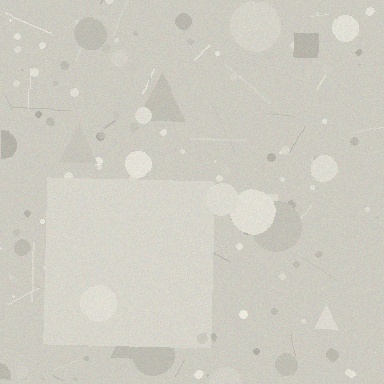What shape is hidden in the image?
A square is hidden in the image.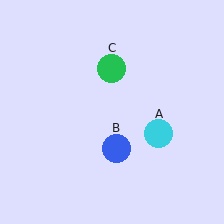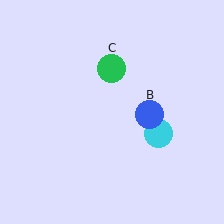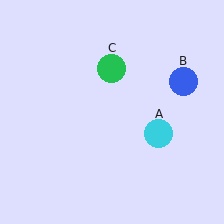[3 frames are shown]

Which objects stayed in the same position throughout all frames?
Cyan circle (object A) and green circle (object C) remained stationary.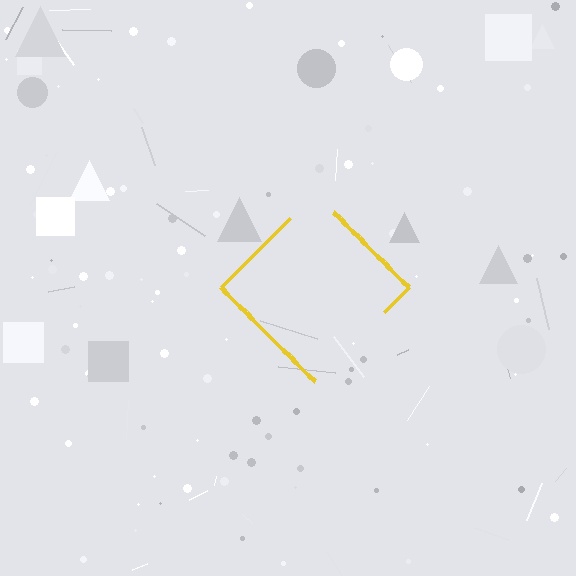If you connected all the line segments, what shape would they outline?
They would outline a diamond.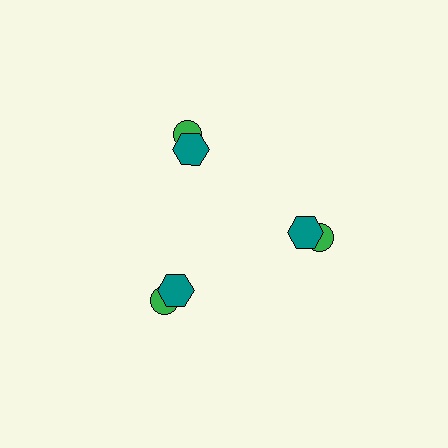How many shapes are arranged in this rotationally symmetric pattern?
There are 6 shapes, arranged in 3 groups of 2.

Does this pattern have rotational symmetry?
Yes, this pattern has 3-fold rotational symmetry. It looks the same after rotating 120 degrees around the center.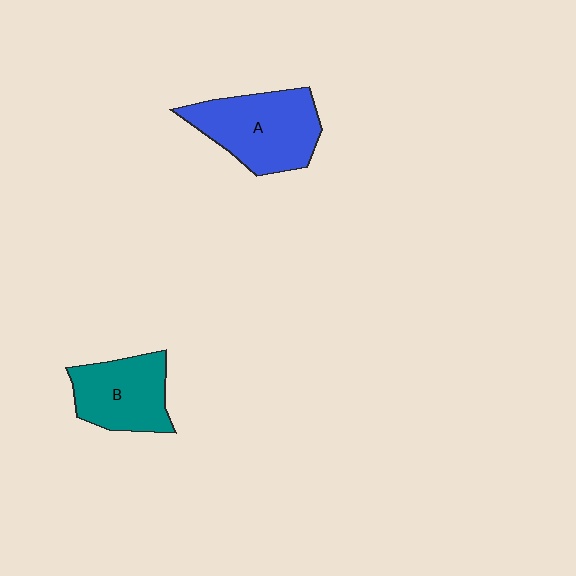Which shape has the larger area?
Shape A (blue).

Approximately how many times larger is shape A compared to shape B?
Approximately 1.3 times.